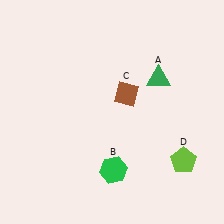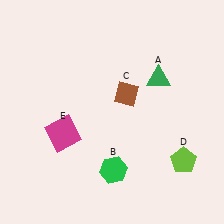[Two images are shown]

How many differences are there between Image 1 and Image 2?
There is 1 difference between the two images.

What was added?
A magenta square (E) was added in Image 2.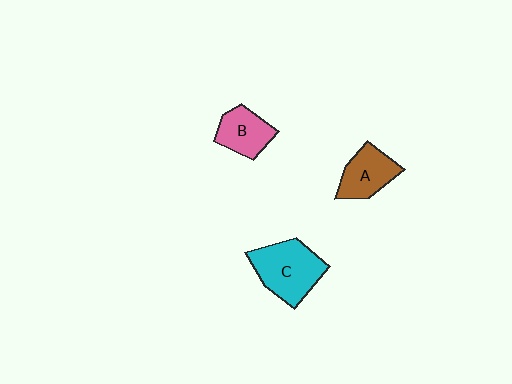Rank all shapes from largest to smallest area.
From largest to smallest: C (cyan), A (brown), B (pink).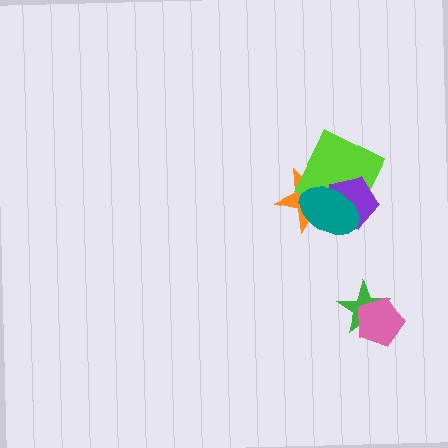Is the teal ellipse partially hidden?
No, no other shape covers it.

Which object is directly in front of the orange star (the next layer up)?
The lime square is directly in front of the orange star.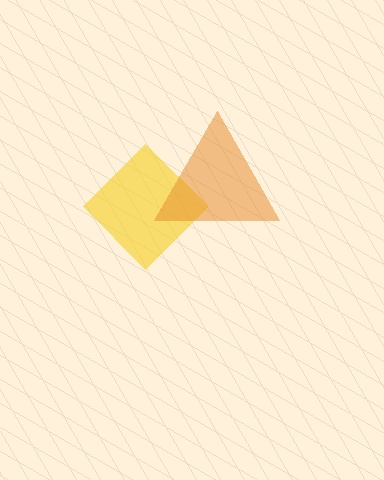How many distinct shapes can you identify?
There are 2 distinct shapes: a yellow diamond, an orange triangle.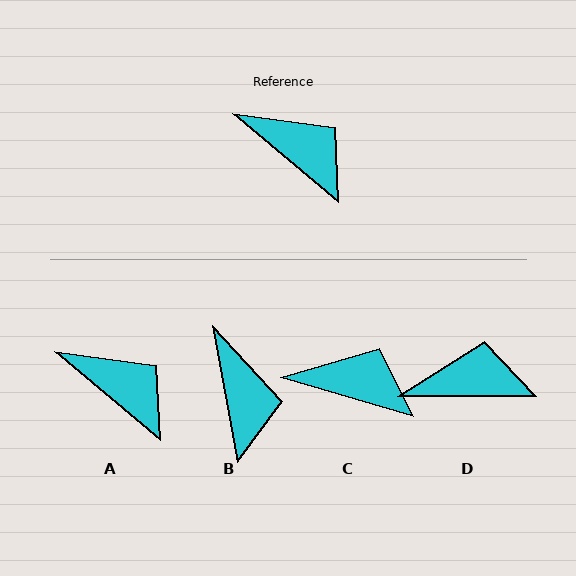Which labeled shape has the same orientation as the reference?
A.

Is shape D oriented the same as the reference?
No, it is off by about 40 degrees.